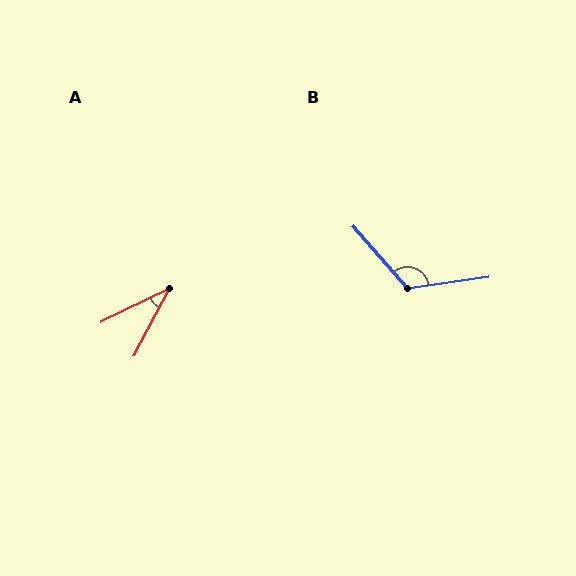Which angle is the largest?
B, at approximately 123 degrees.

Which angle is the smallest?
A, at approximately 36 degrees.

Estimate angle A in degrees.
Approximately 36 degrees.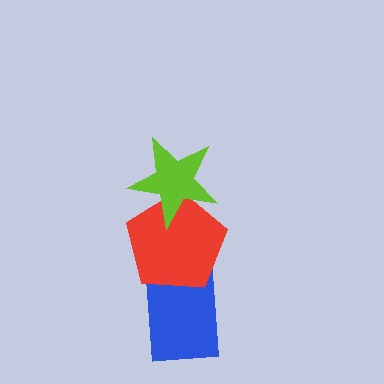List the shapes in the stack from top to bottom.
From top to bottom: the lime star, the red pentagon, the blue rectangle.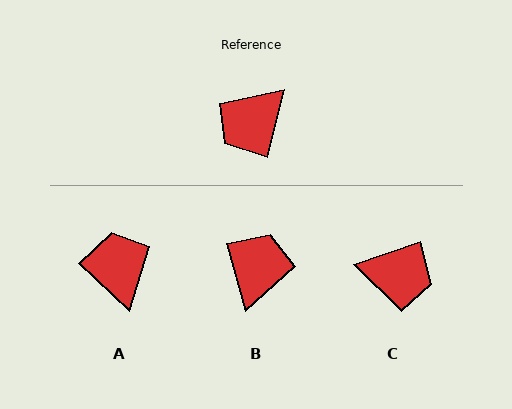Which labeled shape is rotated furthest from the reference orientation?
B, about 150 degrees away.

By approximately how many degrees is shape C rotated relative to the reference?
Approximately 123 degrees counter-clockwise.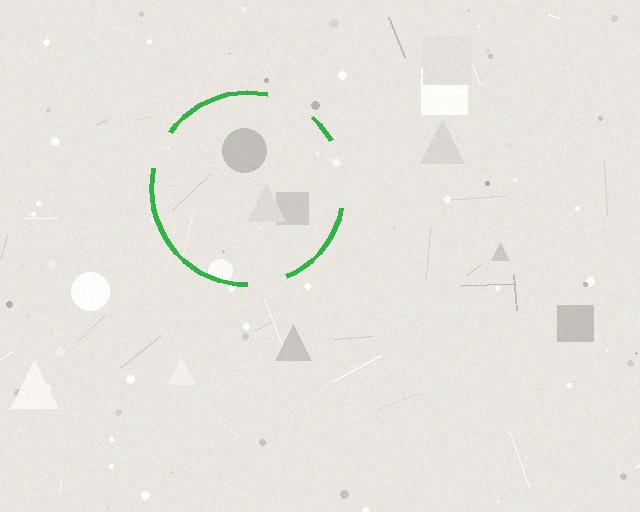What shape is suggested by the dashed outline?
The dashed outline suggests a circle.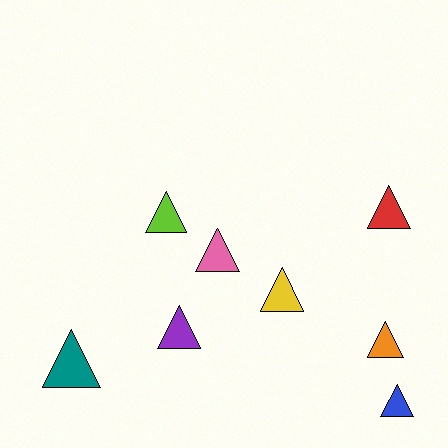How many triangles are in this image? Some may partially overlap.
There are 8 triangles.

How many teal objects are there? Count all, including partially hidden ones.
There is 1 teal object.